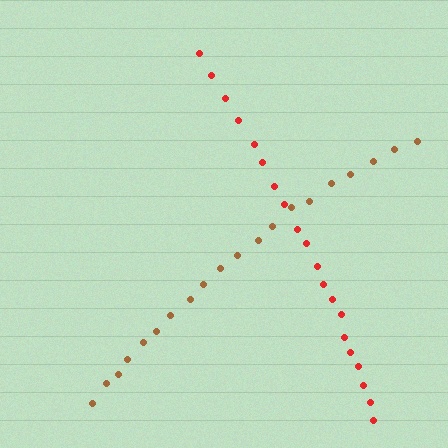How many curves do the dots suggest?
There are 2 distinct paths.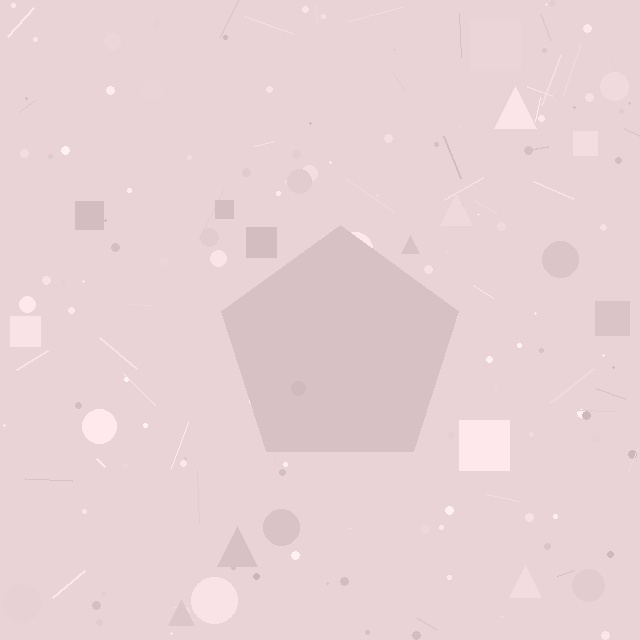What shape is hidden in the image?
A pentagon is hidden in the image.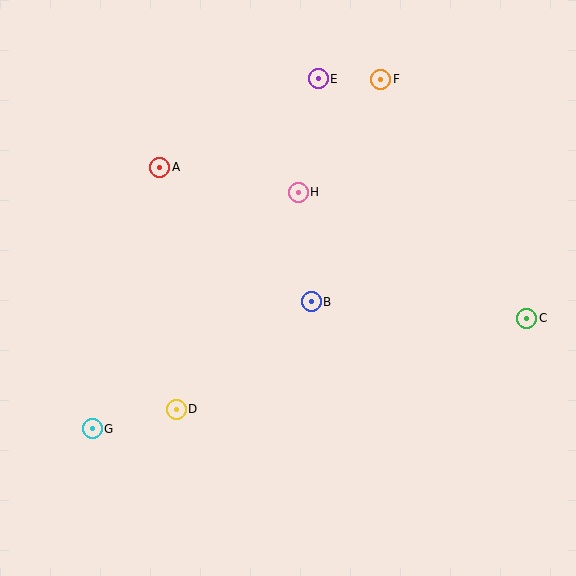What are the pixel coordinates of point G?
Point G is at (92, 429).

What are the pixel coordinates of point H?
Point H is at (298, 192).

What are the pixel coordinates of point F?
Point F is at (381, 79).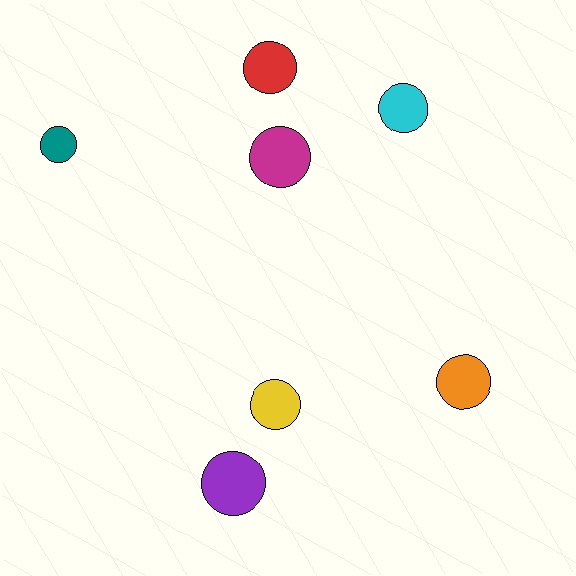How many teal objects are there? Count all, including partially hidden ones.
There is 1 teal object.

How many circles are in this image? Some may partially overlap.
There are 7 circles.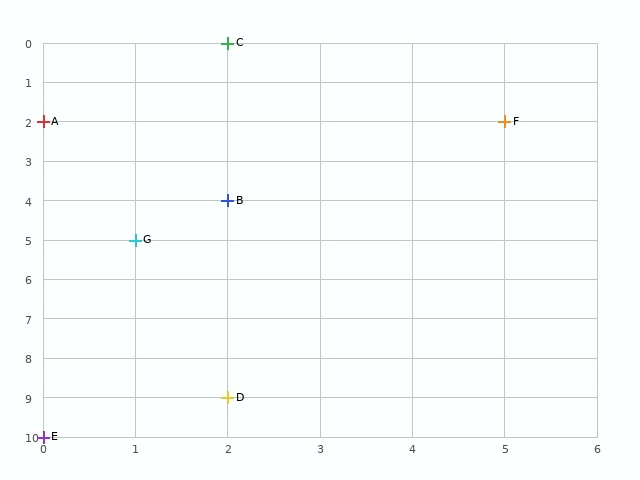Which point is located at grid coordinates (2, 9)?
Point D is at (2, 9).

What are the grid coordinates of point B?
Point B is at grid coordinates (2, 4).